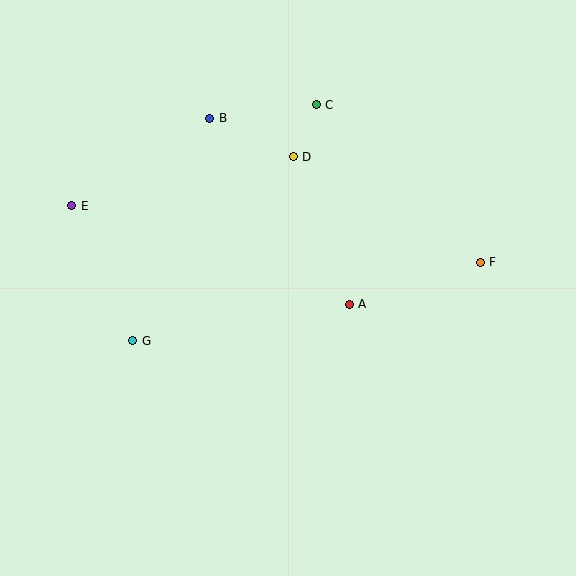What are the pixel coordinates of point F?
Point F is at (480, 262).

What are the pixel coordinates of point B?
Point B is at (210, 118).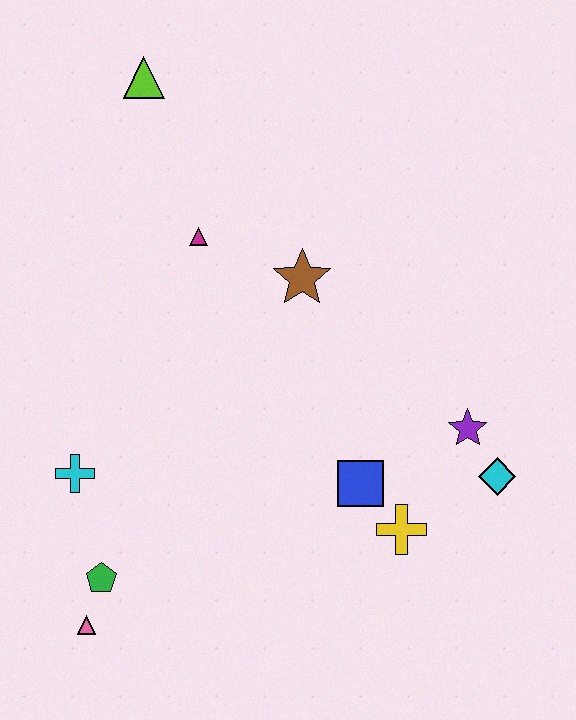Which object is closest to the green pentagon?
The pink triangle is closest to the green pentagon.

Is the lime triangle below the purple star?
No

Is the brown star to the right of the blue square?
No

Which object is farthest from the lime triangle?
The pink triangle is farthest from the lime triangle.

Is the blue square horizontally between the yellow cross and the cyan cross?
Yes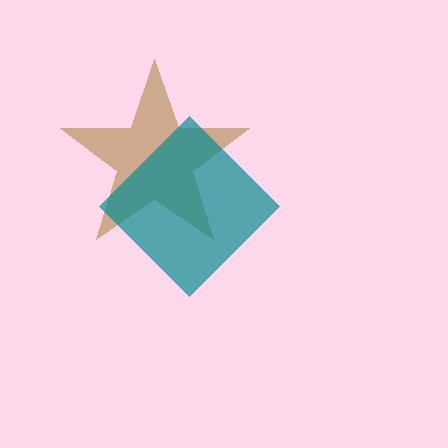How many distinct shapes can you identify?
There are 2 distinct shapes: a brown star, a teal diamond.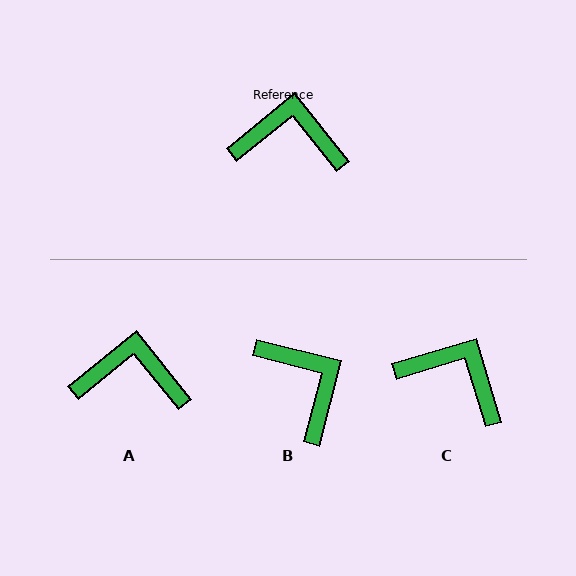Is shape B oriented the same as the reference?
No, it is off by about 53 degrees.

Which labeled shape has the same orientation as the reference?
A.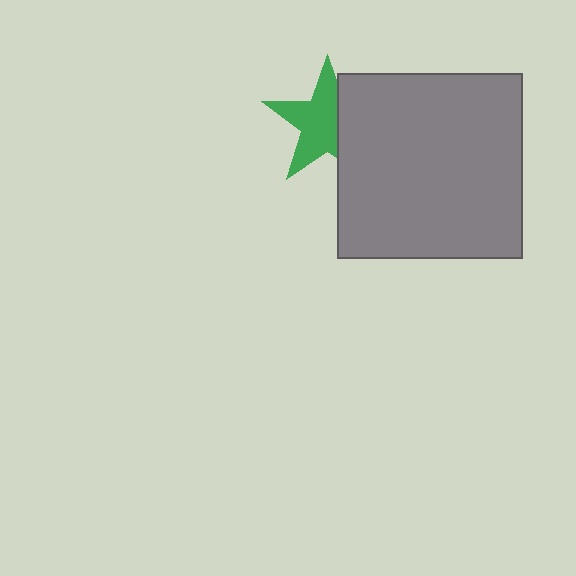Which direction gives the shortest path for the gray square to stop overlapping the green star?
Moving right gives the shortest separation.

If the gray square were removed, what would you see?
You would see the complete green star.